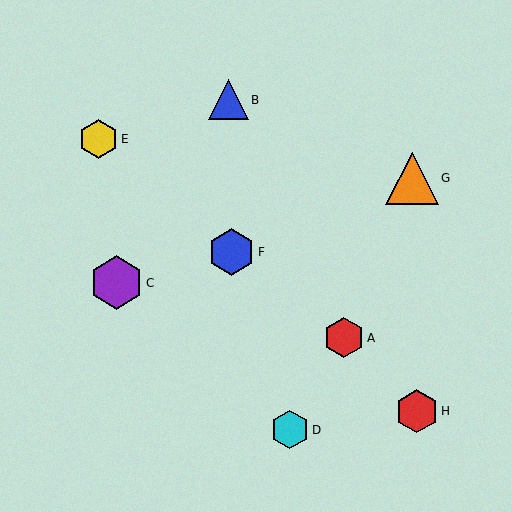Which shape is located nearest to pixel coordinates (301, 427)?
The cyan hexagon (labeled D) at (290, 430) is nearest to that location.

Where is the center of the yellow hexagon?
The center of the yellow hexagon is at (98, 139).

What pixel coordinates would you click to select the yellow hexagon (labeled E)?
Click at (98, 139) to select the yellow hexagon E.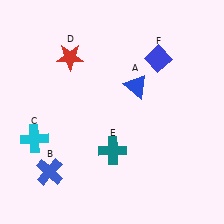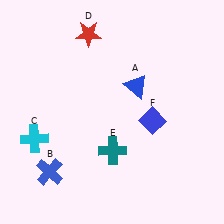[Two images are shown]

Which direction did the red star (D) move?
The red star (D) moved up.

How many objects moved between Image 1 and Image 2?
2 objects moved between the two images.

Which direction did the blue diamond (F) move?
The blue diamond (F) moved down.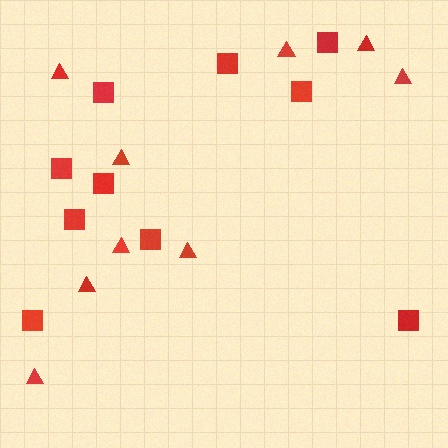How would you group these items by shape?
There are 2 groups: one group of squares (10) and one group of triangles (9).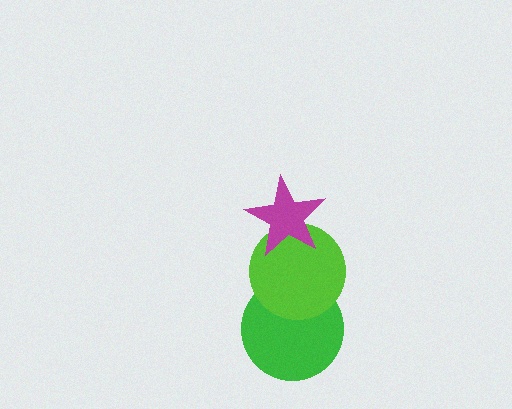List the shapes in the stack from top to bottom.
From top to bottom: the magenta star, the lime circle, the green circle.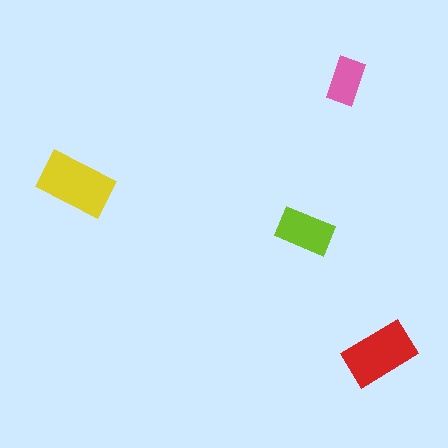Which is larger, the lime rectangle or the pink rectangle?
The lime one.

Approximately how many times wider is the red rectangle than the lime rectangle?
About 1.5 times wider.